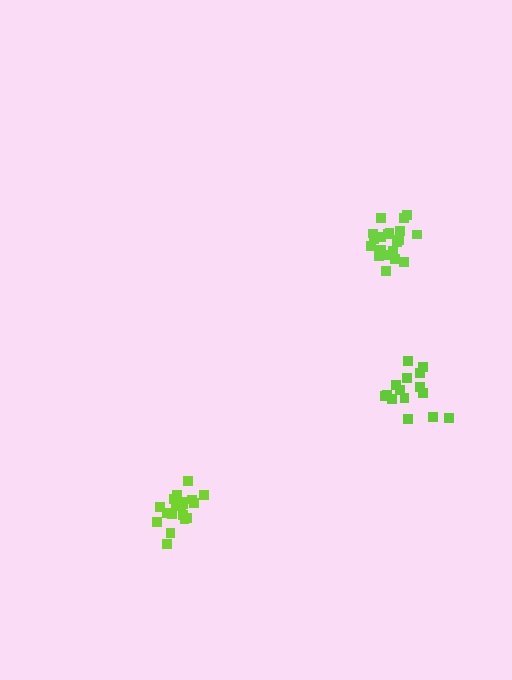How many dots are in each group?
Group 1: 20 dots, Group 2: 15 dots, Group 3: 19 dots (54 total).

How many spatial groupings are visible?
There are 3 spatial groupings.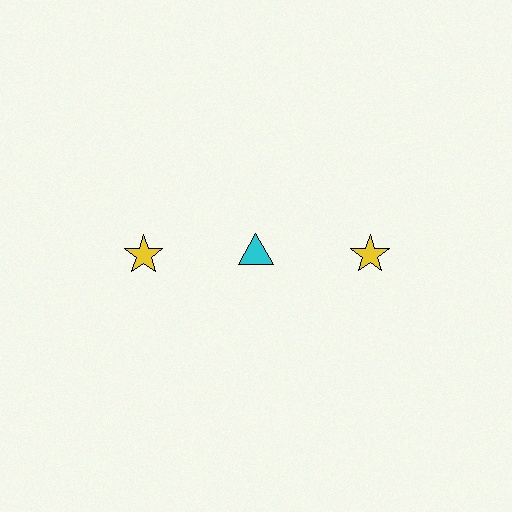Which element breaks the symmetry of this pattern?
The cyan triangle in the top row, second from left column breaks the symmetry. All other shapes are yellow stars.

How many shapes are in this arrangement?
There are 3 shapes arranged in a grid pattern.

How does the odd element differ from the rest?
It differs in both color (cyan instead of yellow) and shape (triangle instead of star).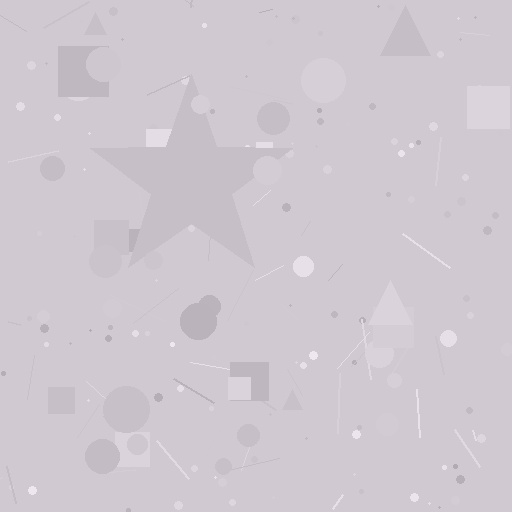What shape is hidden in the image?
A star is hidden in the image.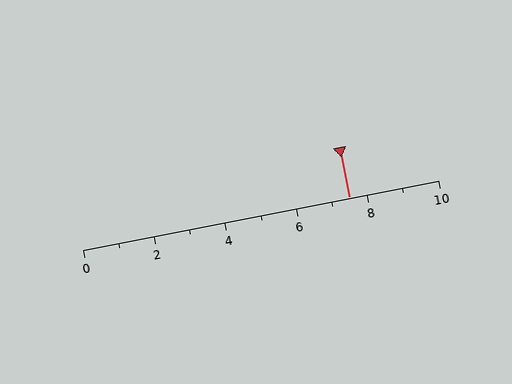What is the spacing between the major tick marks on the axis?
The major ticks are spaced 2 apart.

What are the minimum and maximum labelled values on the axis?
The axis runs from 0 to 10.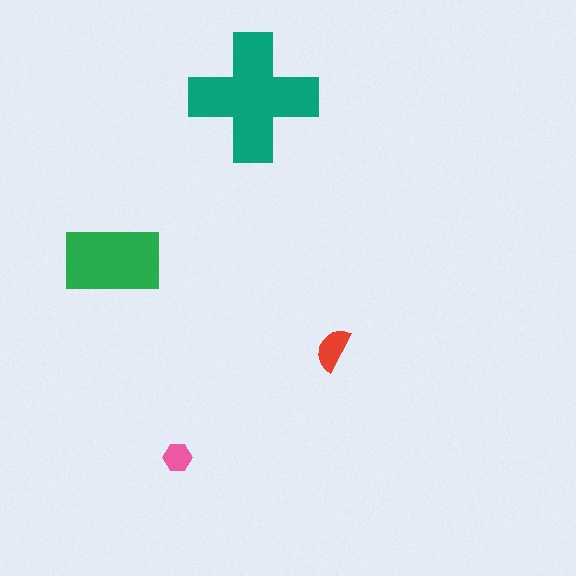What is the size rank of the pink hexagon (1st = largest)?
4th.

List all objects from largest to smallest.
The teal cross, the green rectangle, the red semicircle, the pink hexagon.